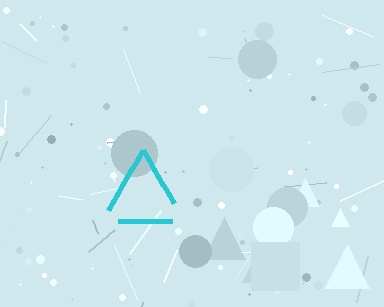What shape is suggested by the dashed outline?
The dashed outline suggests a triangle.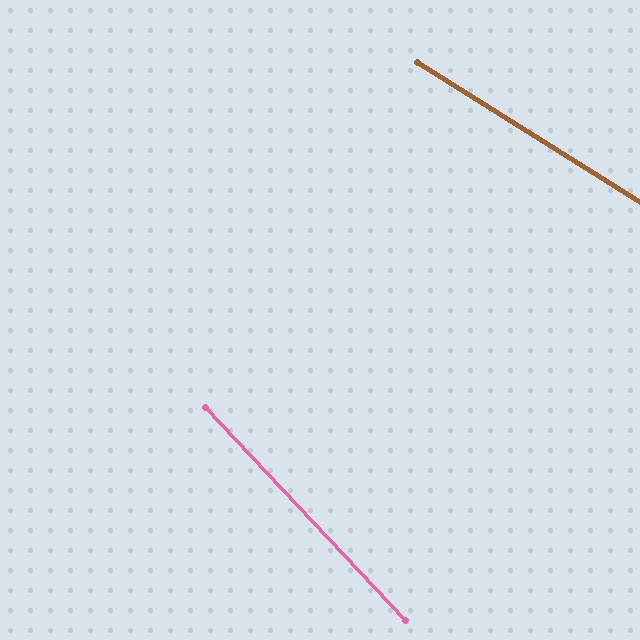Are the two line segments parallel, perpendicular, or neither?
Neither parallel nor perpendicular — they differ by about 15°.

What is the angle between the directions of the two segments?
Approximately 15 degrees.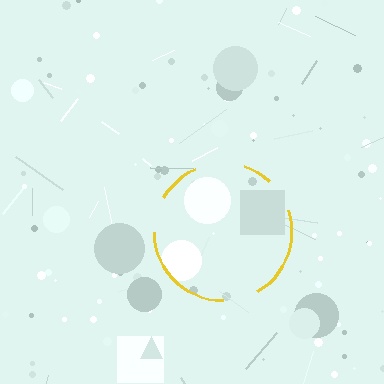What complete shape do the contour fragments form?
The contour fragments form a circle.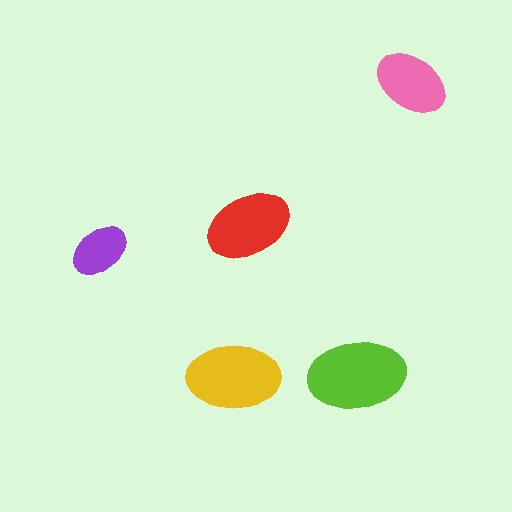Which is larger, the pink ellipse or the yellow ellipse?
The yellow one.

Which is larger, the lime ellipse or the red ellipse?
The lime one.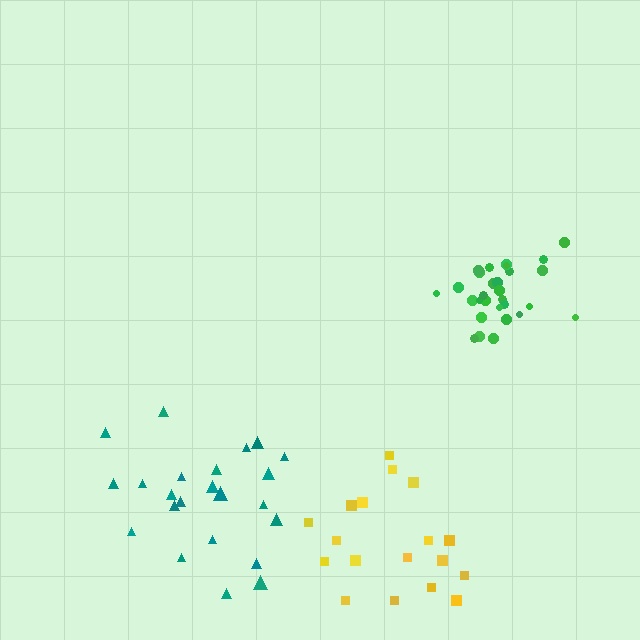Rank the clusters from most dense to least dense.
green, yellow, teal.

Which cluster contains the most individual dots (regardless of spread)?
Green (30).